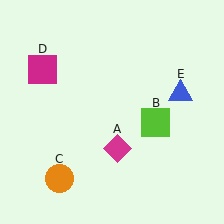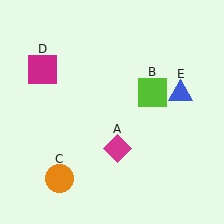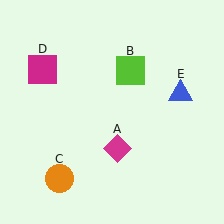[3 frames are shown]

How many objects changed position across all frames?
1 object changed position: lime square (object B).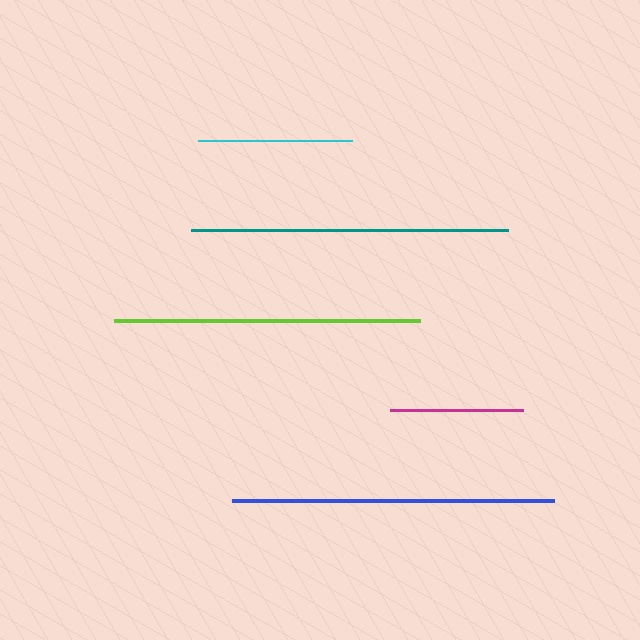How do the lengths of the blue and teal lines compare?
The blue and teal lines are approximately the same length.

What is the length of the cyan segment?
The cyan segment is approximately 154 pixels long.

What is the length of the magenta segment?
The magenta segment is approximately 133 pixels long.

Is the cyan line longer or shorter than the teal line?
The teal line is longer than the cyan line.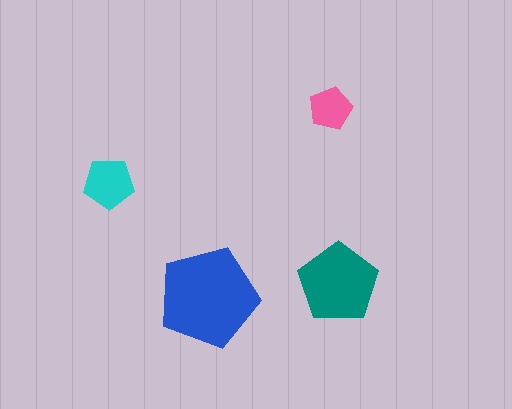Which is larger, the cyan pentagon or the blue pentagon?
The blue one.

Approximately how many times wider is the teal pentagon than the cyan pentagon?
About 1.5 times wider.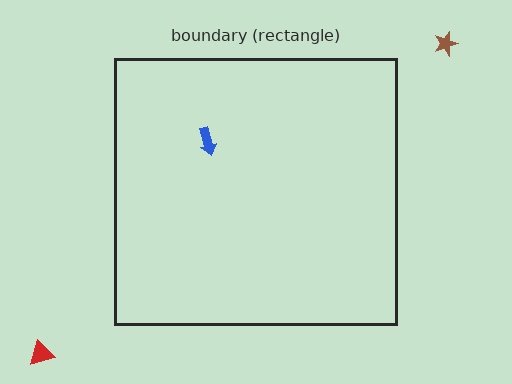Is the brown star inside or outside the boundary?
Outside.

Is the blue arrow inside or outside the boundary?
Inside.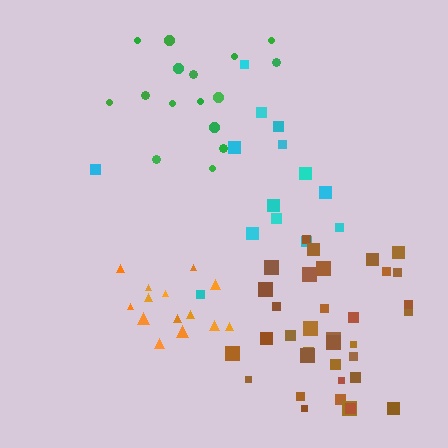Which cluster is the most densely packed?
Brown.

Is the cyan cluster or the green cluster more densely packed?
Green.